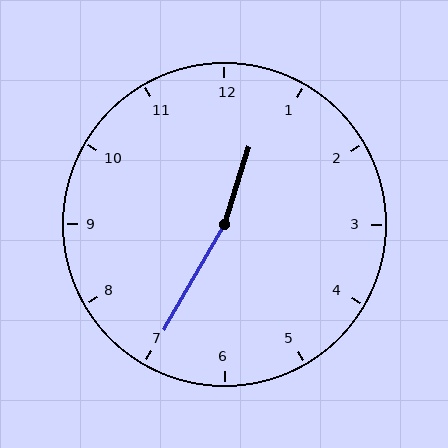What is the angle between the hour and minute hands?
Approximately 168 degrees.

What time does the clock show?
12:35.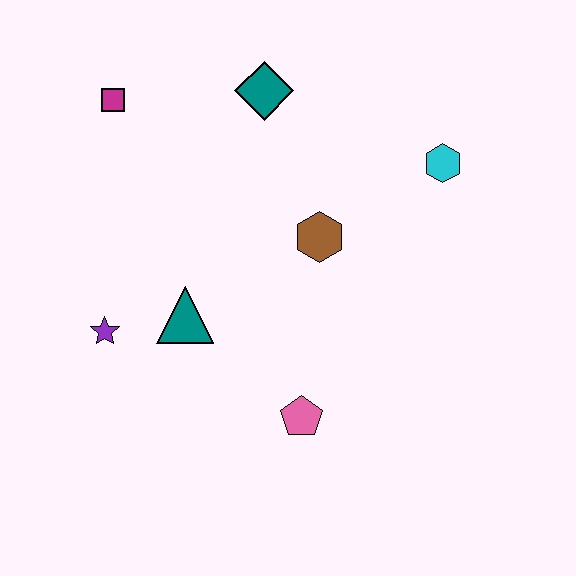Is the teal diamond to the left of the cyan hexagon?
Yes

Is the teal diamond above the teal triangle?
Yes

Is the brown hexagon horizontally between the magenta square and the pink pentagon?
No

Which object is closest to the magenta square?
The teal diamond is closest to the magenta square.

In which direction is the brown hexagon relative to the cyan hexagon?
The brown hexagon is to the left of the cyan hexagon.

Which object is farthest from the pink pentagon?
The magenta square is farthest from the pink pentagon.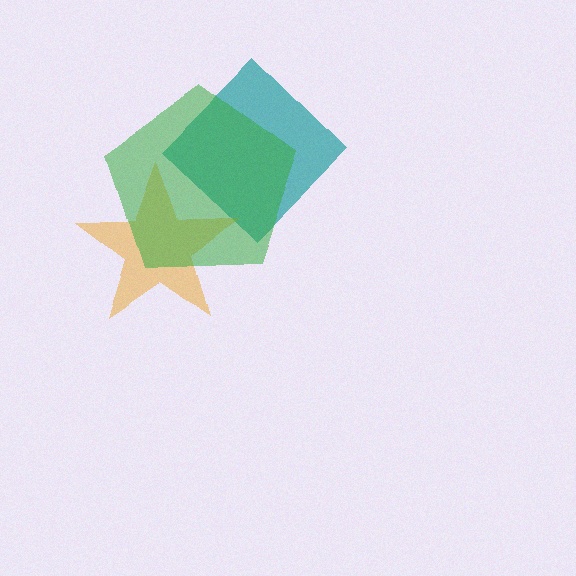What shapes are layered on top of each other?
The layered shapes are: a teal diamond, an orange star, a green pentagon.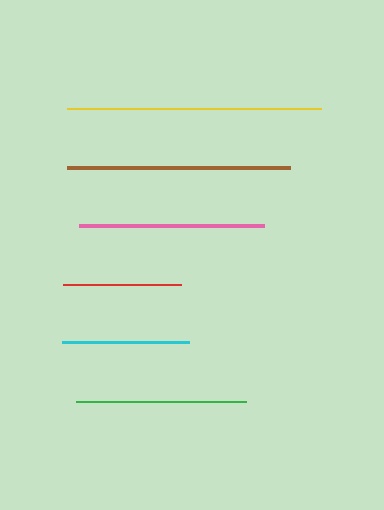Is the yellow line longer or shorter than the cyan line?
The yellow line is longer than the cyan line.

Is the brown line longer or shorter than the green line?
The brown line is longer than the green line.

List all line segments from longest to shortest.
From longest to shortest: yellow, brown, pink, green, cyan, red.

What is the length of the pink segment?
The pink segment is approximately 185 pixels long.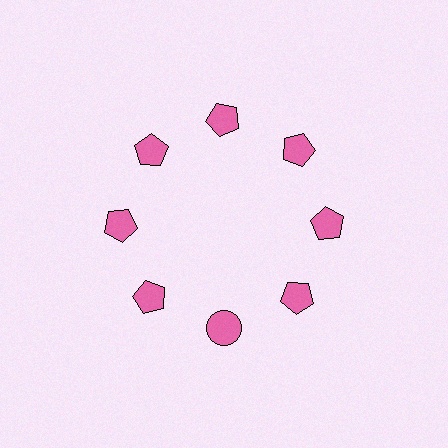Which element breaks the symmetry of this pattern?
The pink circle at roughly the 6 o'clock position breaks the symmetry. All other shapes are pink pentagons.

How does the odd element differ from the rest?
It has a different shape: circle instead of pentagon.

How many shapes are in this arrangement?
There are 8 shapes arranged in a ring pattern.